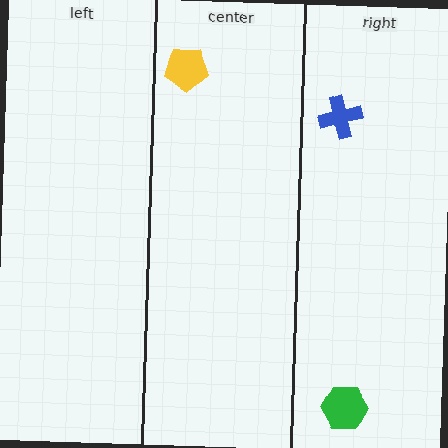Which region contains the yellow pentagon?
The center region.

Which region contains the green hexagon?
The right region.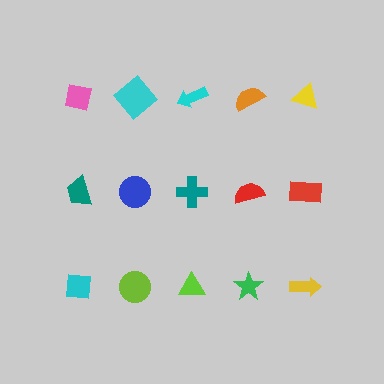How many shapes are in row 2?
5 shapes.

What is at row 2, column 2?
A blue circle.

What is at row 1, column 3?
A cyan arrow.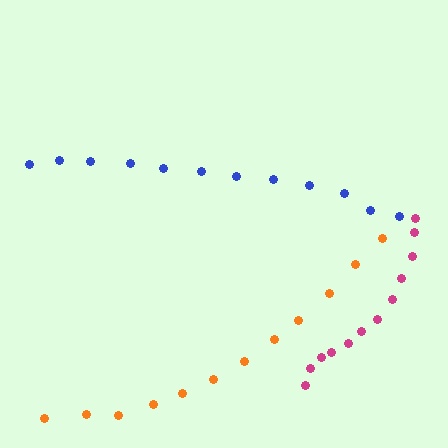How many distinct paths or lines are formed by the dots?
There are 3 distinct paths.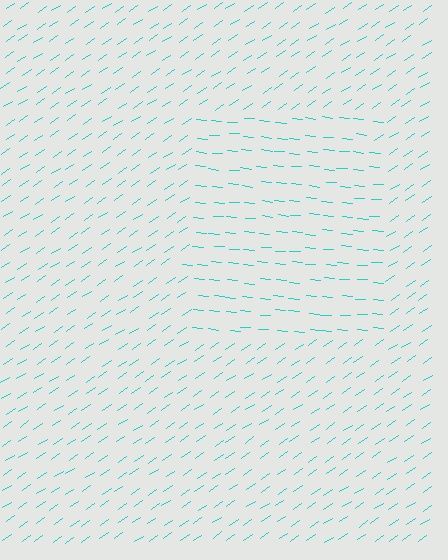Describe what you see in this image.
The image is filled with small cyan line segments. A rectangle region in the image has lines oriented differently from the surrounding lines, creating a visible texture boundary.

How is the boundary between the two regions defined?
The boundary is defined purely by a change in line orientation (approximately 39 degrees difference). All lines are the same color and thickness.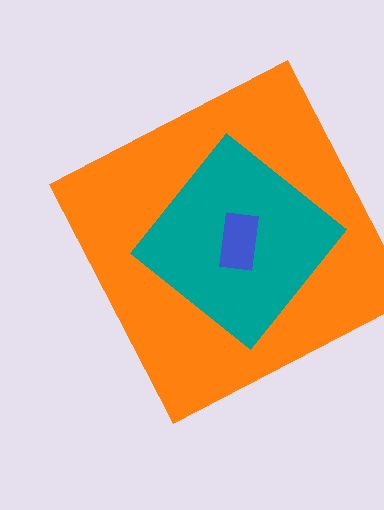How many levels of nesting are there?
3.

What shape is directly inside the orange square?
The teal diamond.